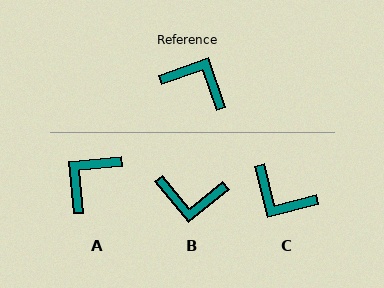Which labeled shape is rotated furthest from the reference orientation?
C, about 175 degrees away.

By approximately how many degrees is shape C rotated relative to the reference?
Approximately 175 degrees counter-clockwise.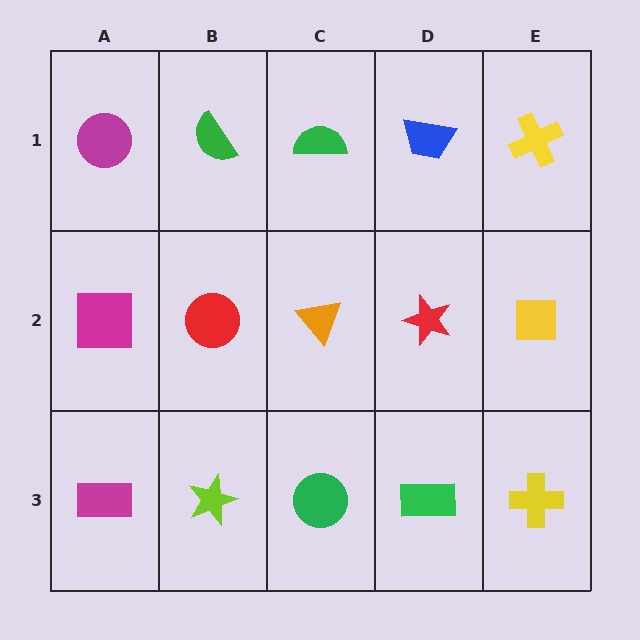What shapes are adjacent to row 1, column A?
A magenta square (row 2, column A), a green semicircle (row 1, column B).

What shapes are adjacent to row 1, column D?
A red star (row 2, column D), a green semicircle (row 1, column C), a yellow cross (row 1, column E).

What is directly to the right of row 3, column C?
A green rectangle.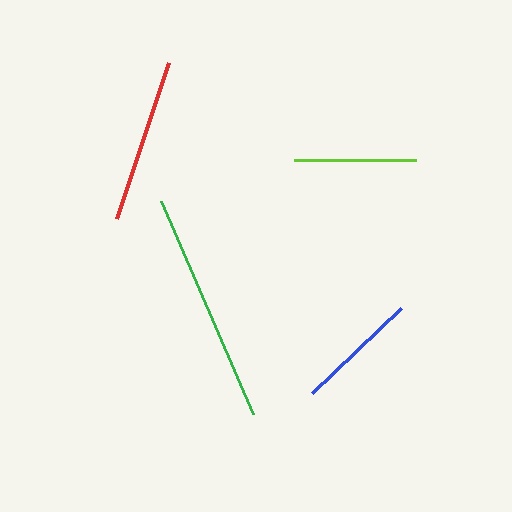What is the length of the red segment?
The red segment is approximately 165 pixels long.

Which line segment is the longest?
The green line is the longest at approximately 233 pixels.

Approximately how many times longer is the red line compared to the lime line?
The red line is approximately 1.4 times the length of the lime line.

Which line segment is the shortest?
The lime line is the shortest at approximately 121 pixels.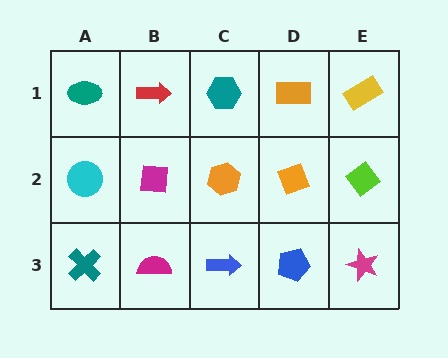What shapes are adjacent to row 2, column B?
A red arrow (row 1, column B), a magenta semicircle (row 3, column B), a cyan circle (row 2, column A), an orange hexagon (row 2, column C).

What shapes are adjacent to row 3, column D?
An orange diamond (row 2, column D), a blue arrow (row 3, column C), a magenta star (row 3, column E).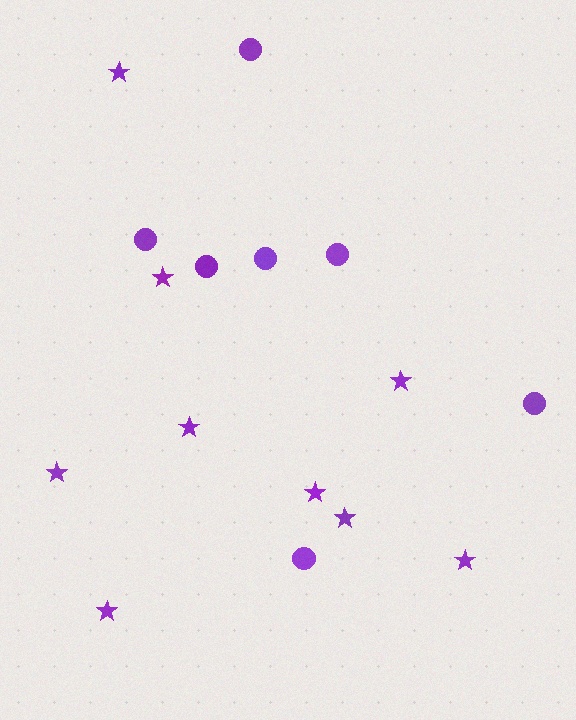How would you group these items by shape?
There are 2 groups: one group of stars (9) and one group of circles (7).